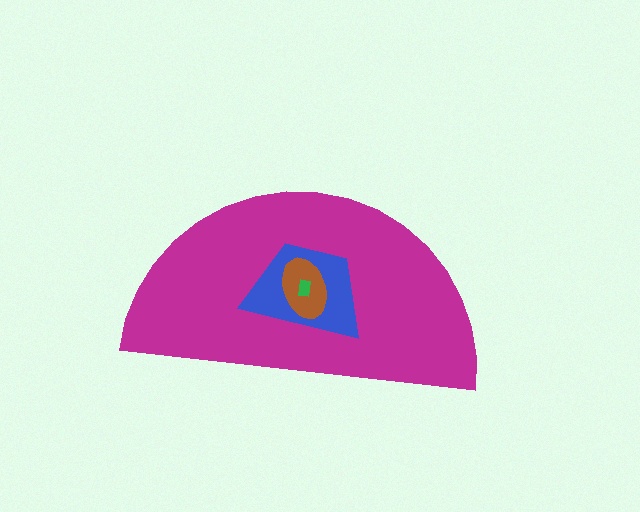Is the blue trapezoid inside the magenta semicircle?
Yes.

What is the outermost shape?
The magenta semicircle.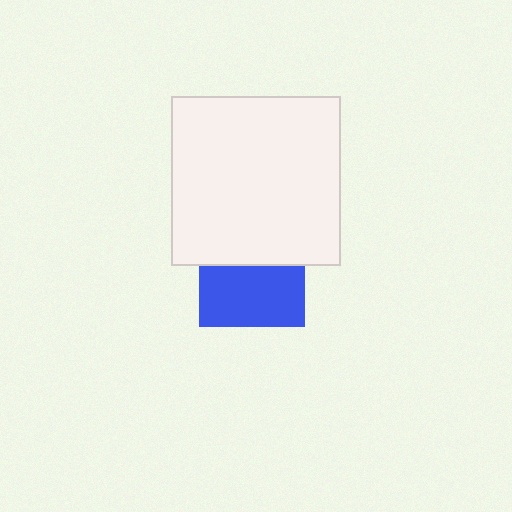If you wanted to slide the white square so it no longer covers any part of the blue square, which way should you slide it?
Slide it up — that is the most direct way to separate the two shapes.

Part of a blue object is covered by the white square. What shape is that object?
It is a square.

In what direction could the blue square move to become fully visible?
The blue square could move down. That would shift it out from behind the white square entirely.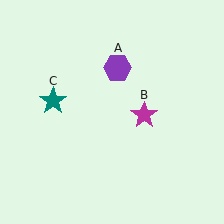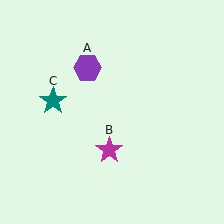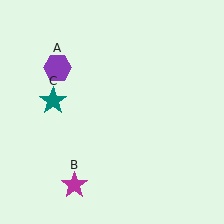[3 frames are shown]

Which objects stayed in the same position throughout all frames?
Teal star (object C) remained stationary.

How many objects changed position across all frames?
2 objects changed position: purple hexagon (object A), magenta star (object B).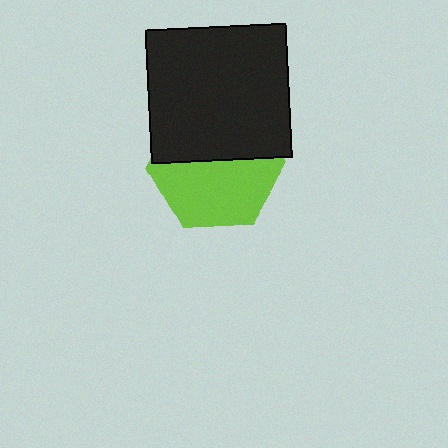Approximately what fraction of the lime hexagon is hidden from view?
Roughly 47% of the lime hexagon is hidden behind the black rectangle.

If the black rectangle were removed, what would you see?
You would see the complete lime hexagon.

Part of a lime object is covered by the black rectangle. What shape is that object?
It is a hexagon.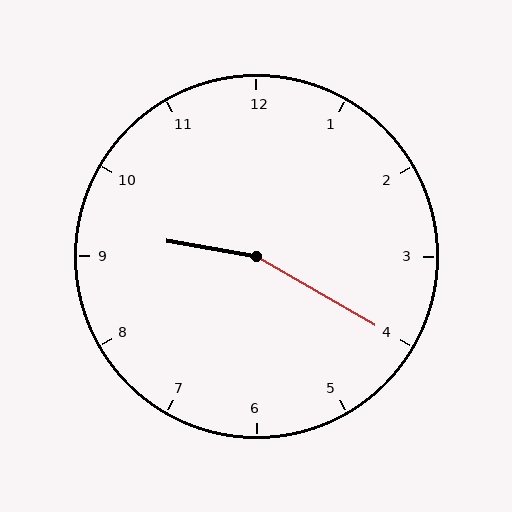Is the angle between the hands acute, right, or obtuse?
It is obtuse.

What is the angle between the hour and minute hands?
Approximately 160 degrees.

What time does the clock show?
9:20.